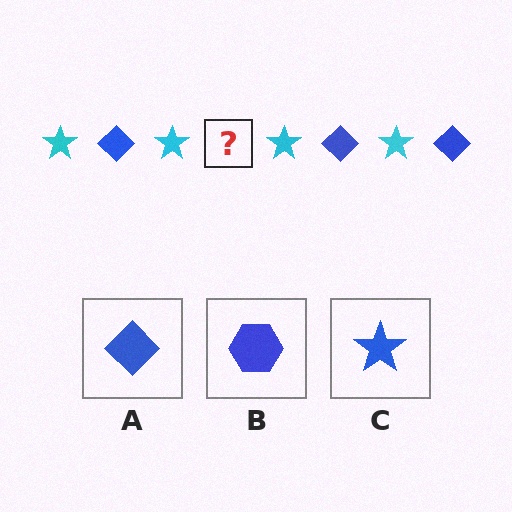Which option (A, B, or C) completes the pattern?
A.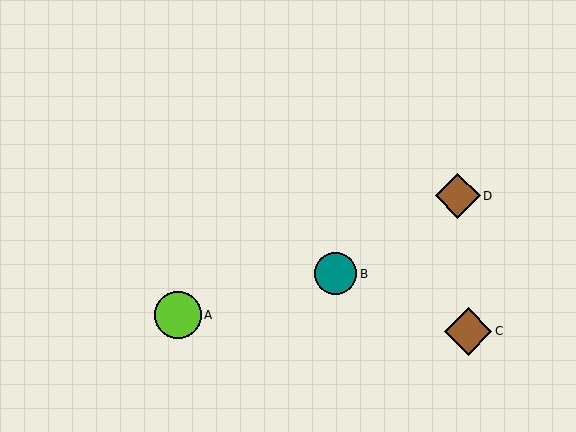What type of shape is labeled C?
Shape C is a brown diamond.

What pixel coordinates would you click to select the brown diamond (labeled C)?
Click at (468, 331) to select the brown diamond C.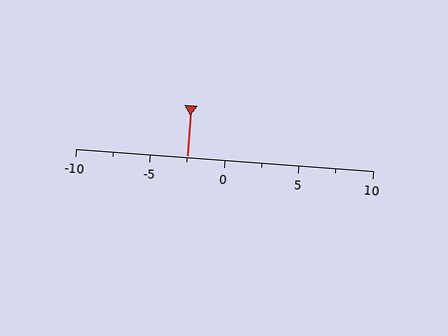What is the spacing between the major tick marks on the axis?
The major ticks are spaced 5 apart.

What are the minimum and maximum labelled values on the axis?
The axis runs from -10 to 10.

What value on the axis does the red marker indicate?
The marker indicates approximately -2.5.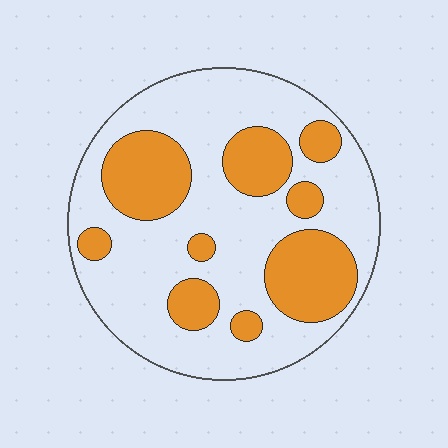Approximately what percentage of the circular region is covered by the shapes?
Approximately 30%.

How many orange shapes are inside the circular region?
9.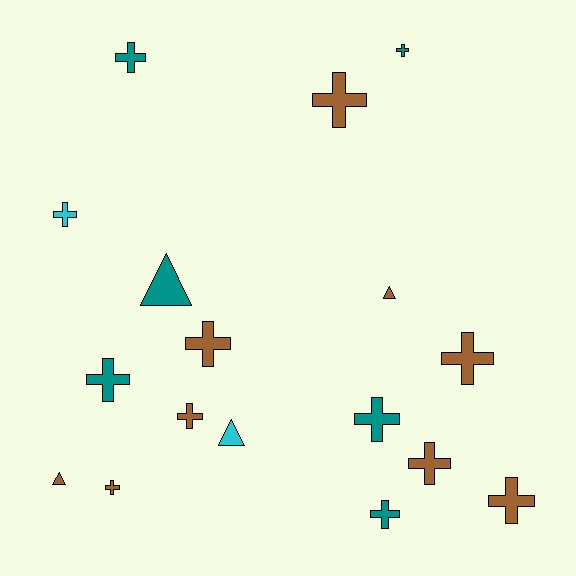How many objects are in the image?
There are 17 objects.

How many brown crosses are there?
There are 7 brown crosses.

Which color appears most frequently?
Brown, with 9 objects.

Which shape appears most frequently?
Cross, with 13 objects.